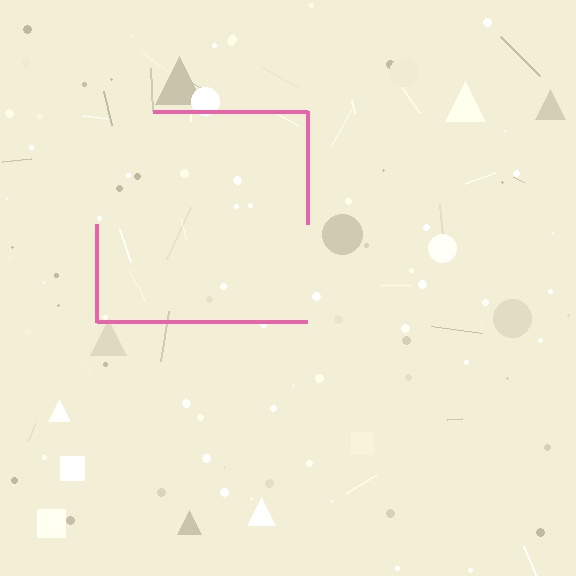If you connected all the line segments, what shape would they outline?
They would outline a square.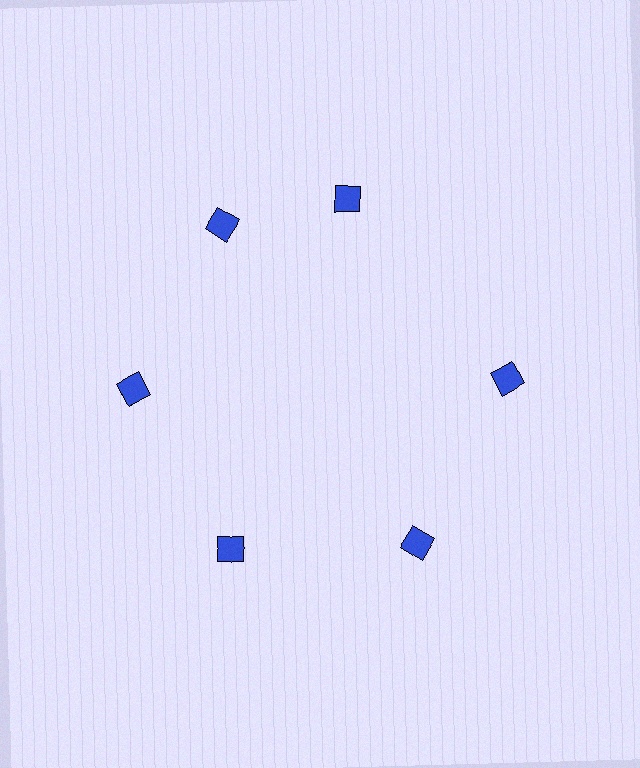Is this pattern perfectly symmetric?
No. The 6 blue squares are arranged in a ring, but one element near the 1 o'clock position is rotated out of alignment along the ring, breaking the 6-fold rotational symmetry.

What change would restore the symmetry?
The symmetry would be restored by rotating it back into even spacing with its neighbors so that all 6 squares sit at equal angles and equal distance from the center.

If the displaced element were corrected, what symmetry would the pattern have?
It would have 6-fold rotational symmetry — the pattern would map onto itself every 60 degrees.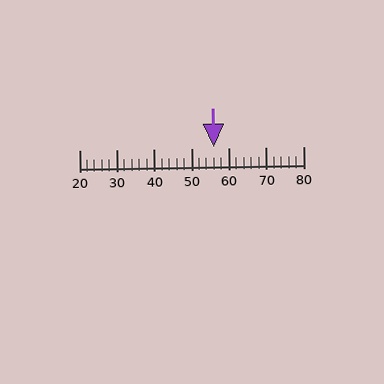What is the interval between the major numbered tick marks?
The major tick marks are spaced 10 units apart.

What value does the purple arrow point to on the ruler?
The purple arrow points to approximately 56.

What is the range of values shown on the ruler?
The ruler shows values from 20 to 80.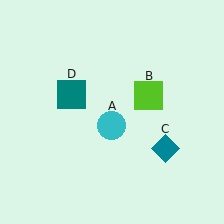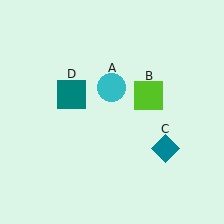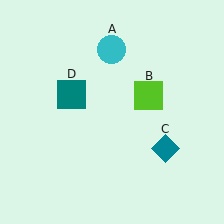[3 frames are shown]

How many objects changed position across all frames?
1 object changed position: cyan circle (object A).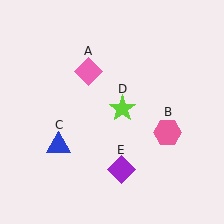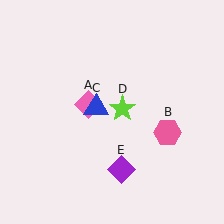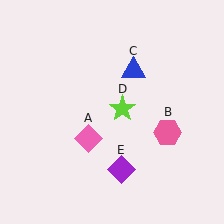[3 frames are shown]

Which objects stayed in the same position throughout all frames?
Pink hexagon (object B) and lime star (object D) and purple diamond (object E) remained stationary.